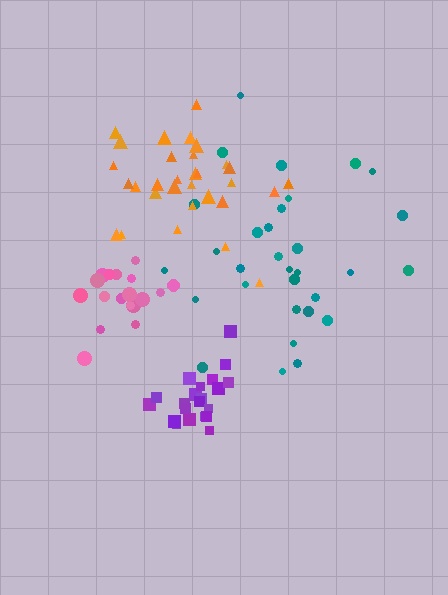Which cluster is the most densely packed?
Purple.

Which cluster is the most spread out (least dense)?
Teal.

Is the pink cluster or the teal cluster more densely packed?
Pink.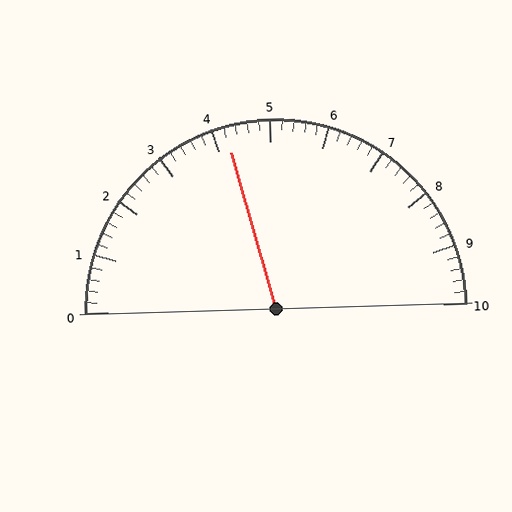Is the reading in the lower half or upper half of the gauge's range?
The reading is in the lower half of the range (0 to 10).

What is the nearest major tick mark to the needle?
The nearest major tick mark is 4.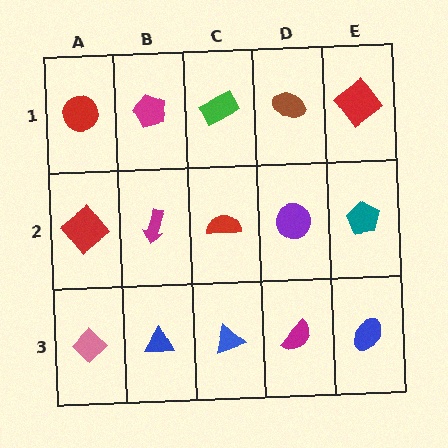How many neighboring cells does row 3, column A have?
2.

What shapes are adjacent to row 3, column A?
A red diamond (row 2, column A), a blue triangle (row 3, column B).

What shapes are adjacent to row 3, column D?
A purple circle (row 2, column D), a blue triangle (row 3, column C), a blue ellipse (row 3, column E).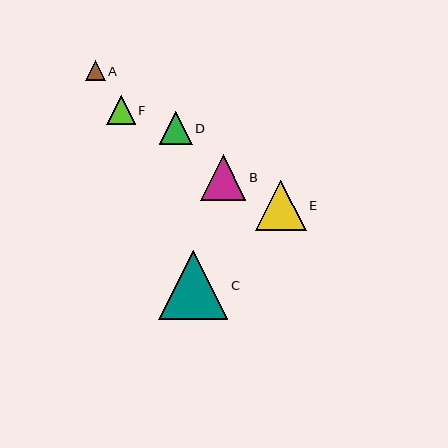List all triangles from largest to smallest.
From largest to smallest: C, E, B, D, F, A.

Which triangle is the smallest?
Triangle A is the smallest with a size of approximately 20 pixels.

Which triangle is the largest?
Triangle C is the largest with a size of approximately 69 pixels.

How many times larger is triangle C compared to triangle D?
Triangle C is approximately 2.1 times the size of triangle D.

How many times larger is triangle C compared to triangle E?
Triangle C is approximately 1.4 times the size of triangle E.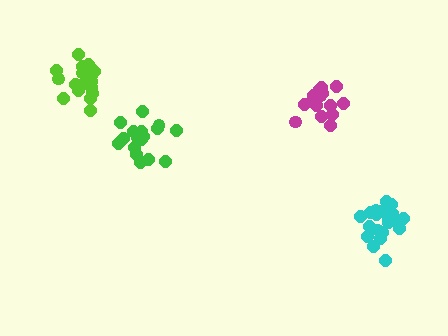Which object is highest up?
The lime cluster is topmost.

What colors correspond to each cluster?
The clusters are colored: lime, cyan, magenta, green.